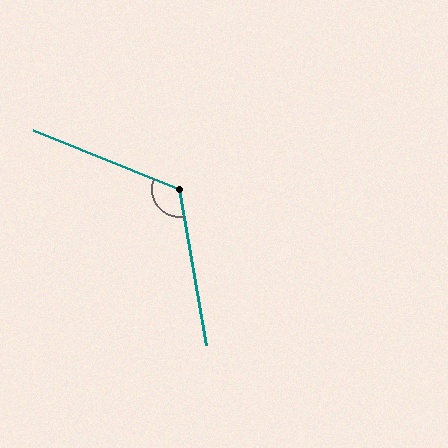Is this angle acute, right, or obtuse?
It is obtuse.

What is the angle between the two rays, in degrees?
Approximately 122 degrees.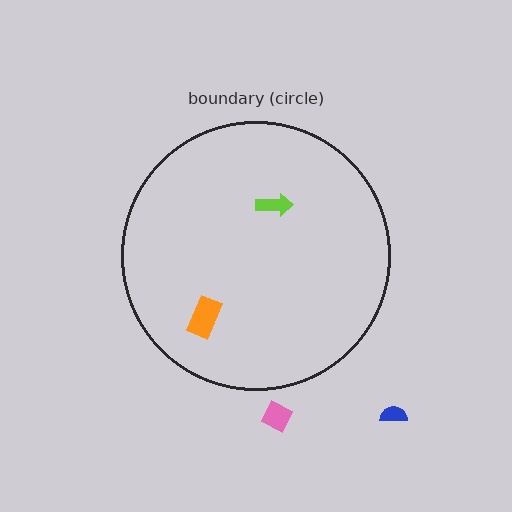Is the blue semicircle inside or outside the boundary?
Outside.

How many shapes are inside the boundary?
2 inside, 2 outside.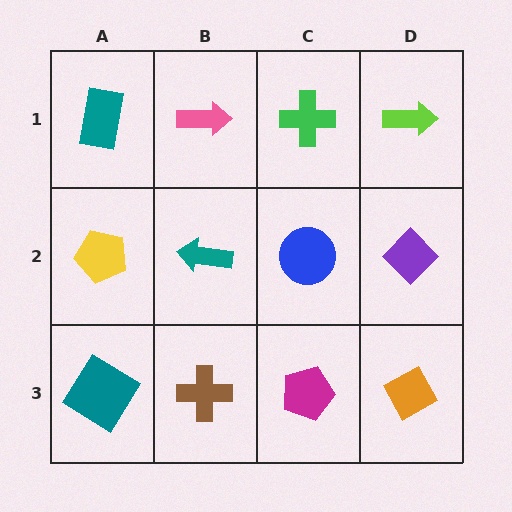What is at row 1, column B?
A pink arrow.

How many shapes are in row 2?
4 shapes.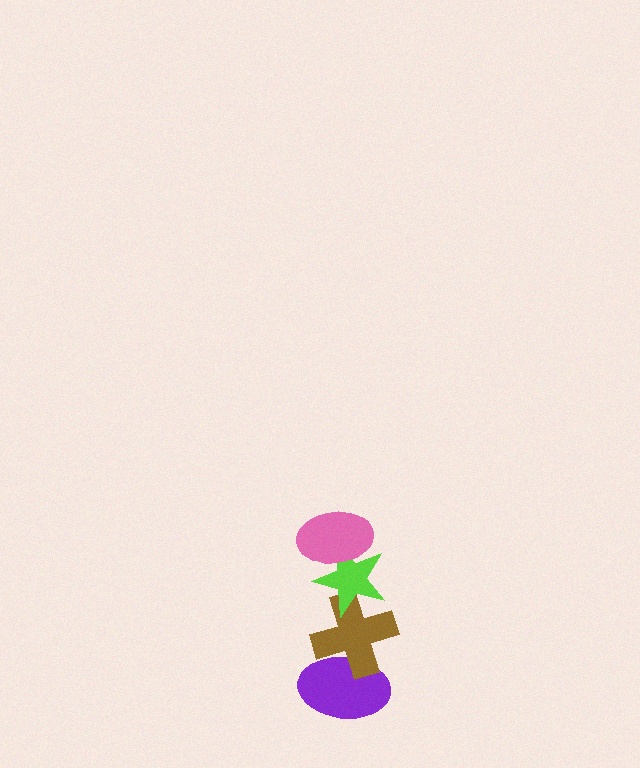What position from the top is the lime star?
The lime star is 2nd from the top.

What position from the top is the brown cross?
The brown cross is 3rd from the top.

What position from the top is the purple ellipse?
The purple ellipse is 4th from the top.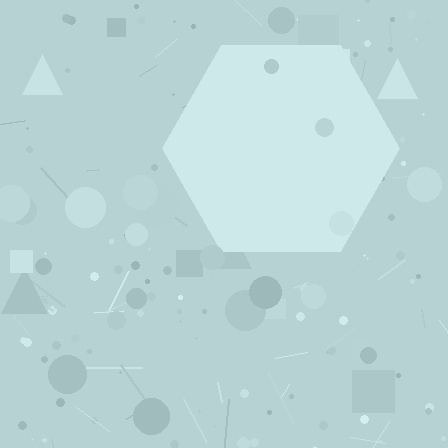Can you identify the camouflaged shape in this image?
The camouflaged shape is a hexagon.